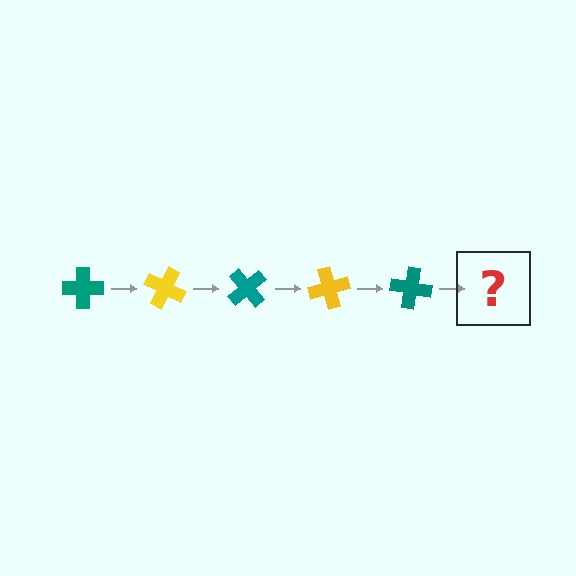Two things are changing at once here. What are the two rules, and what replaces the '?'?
The two rules are that it rotates 25 degrees each step and the color cycles through teal and yellow. The '?' should be a yellow cross, rotated 125 degrees from the start.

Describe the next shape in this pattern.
It should be a yellow cross, rotated 125 degrees from the start.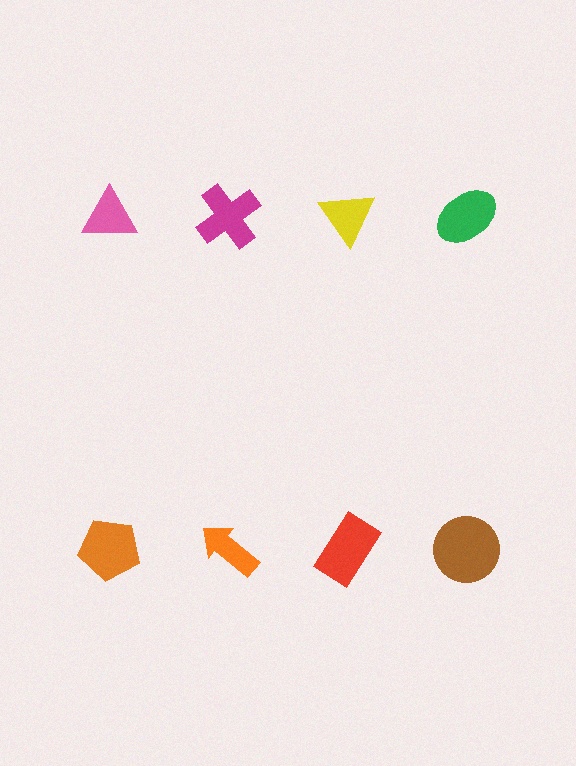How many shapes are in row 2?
4 shapes.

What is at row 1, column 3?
A yellow triangle.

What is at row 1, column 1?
A pink triangle.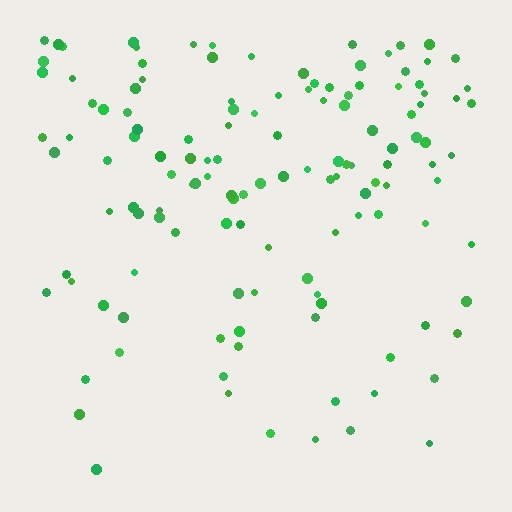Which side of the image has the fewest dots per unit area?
The bottom.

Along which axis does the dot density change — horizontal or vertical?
Vertical.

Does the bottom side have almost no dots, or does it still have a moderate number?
Still a moderate number, just noticeably fewer than the top.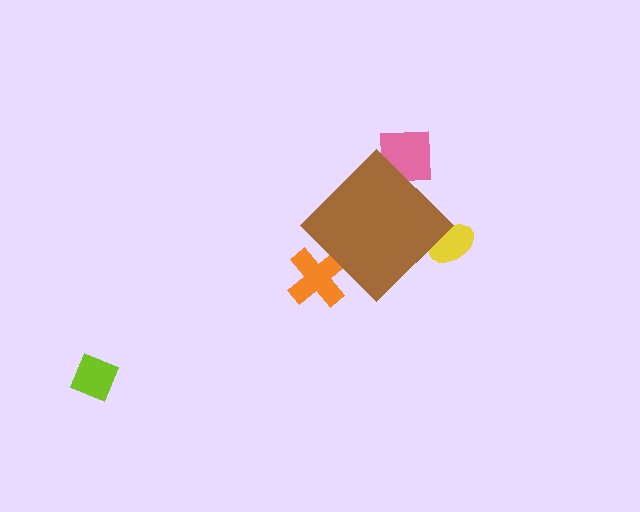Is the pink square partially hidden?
Yes, the pink square is partially hidden behind the brown diamond.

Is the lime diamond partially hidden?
No, the lime diamond is fully visible.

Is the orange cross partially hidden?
Yes, the orange cross is partially hidden behind the brown diamond.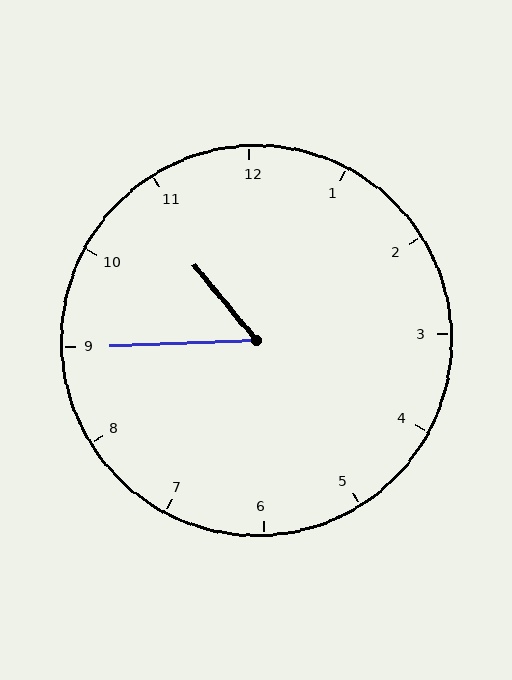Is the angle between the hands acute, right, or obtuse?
It is acute.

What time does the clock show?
10:45.